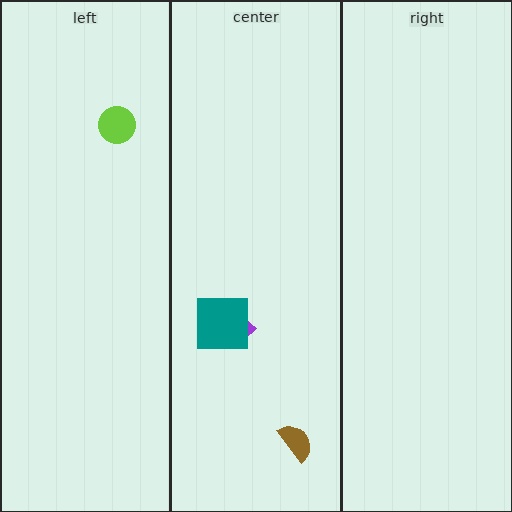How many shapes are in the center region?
3.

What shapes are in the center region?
The purple arrow, the brown semicircle, the teal square.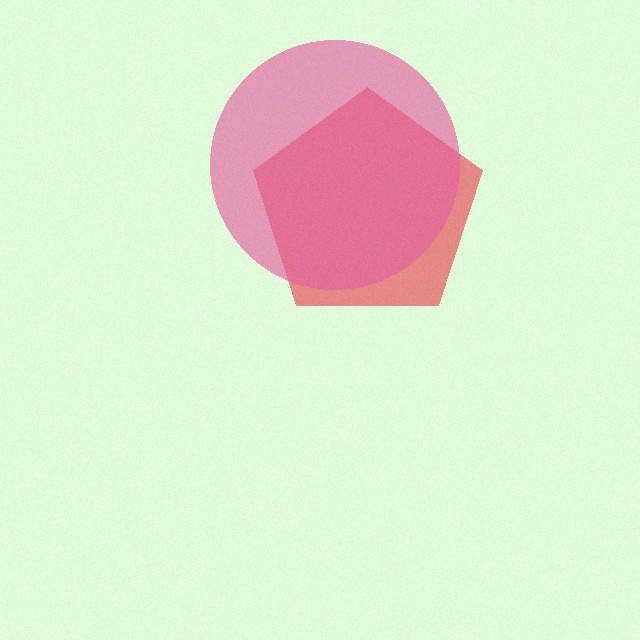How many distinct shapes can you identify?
There are 2 distinct shapes: a red pentagon, a pink circle.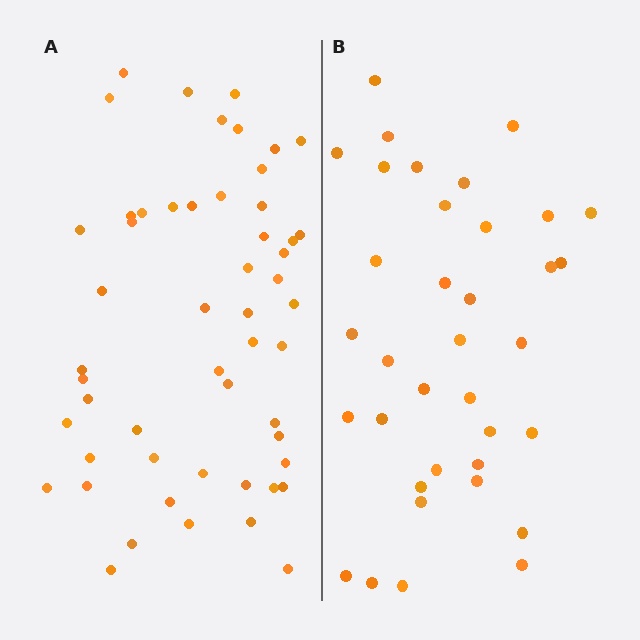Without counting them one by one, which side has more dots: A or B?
Region A (the left region) has more dots.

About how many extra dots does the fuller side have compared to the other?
Region A has approximately 15 more dots than region B.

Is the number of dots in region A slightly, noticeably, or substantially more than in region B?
Region A has substantially more. The ratio is roughly 1.5 to 1.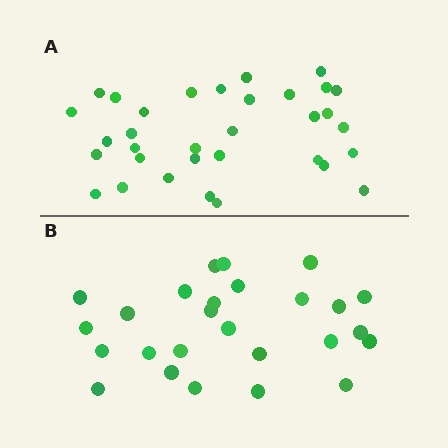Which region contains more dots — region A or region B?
Region A (the top region) has more dots.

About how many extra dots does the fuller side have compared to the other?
Region A has roughly 8 or so more dots than region B.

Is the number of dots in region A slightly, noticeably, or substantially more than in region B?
Region A has noticeably more, but not dramatically so. The ratio is roughly 1.3 to 1.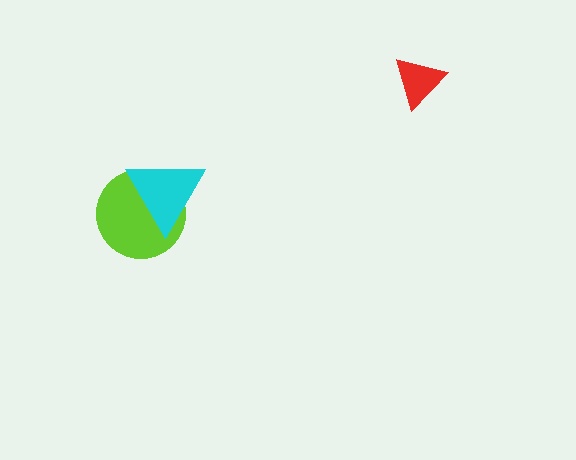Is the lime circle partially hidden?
Yes, it is partially covered by another shape.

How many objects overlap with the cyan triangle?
1 object overlaps with the cyan triangle.